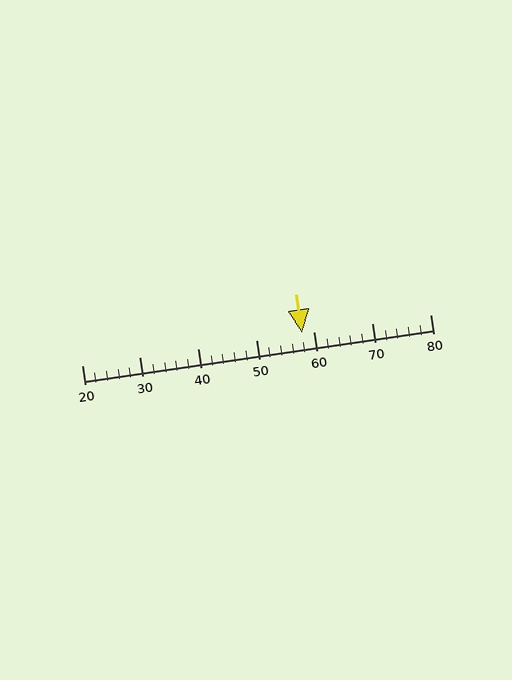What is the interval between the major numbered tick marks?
The major tick marks are spaced 10 units apart.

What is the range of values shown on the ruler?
The ruler shows values from 20 to 80.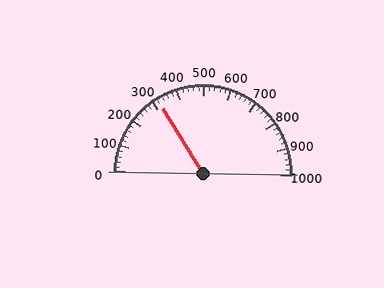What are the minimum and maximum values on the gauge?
The gauge ranges from 0 to 1000.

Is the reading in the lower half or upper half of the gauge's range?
The reading is in the lower half of the range (0 to 1000).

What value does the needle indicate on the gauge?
The needle indicates approximately 320.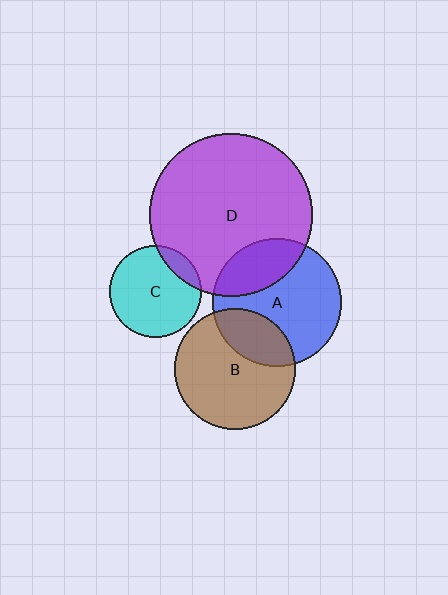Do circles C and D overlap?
Yes.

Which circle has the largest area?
Circle D (purple).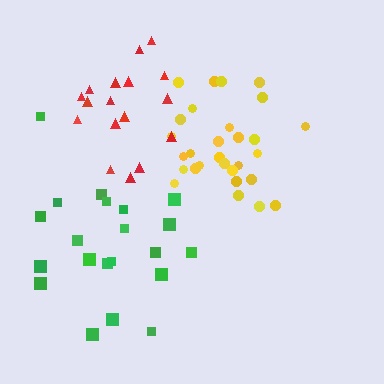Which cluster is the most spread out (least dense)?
Green.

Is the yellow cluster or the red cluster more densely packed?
Yellow.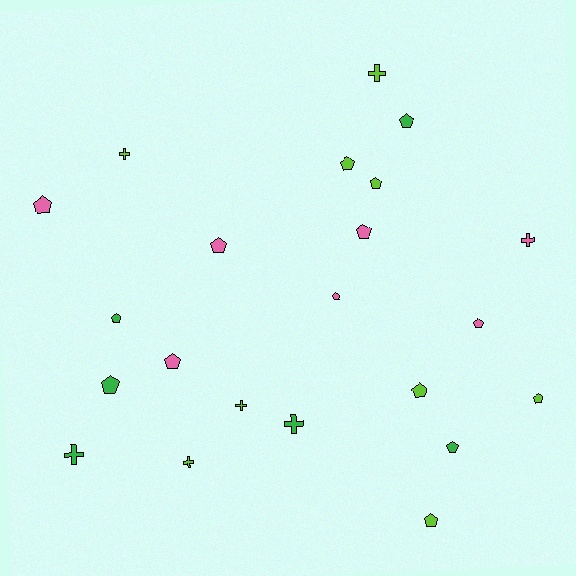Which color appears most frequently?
Lime, with 9 objects.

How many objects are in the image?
There are 22 objects.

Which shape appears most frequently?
Pentagon, with 15 objects.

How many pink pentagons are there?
There are 6 pink pentagons.